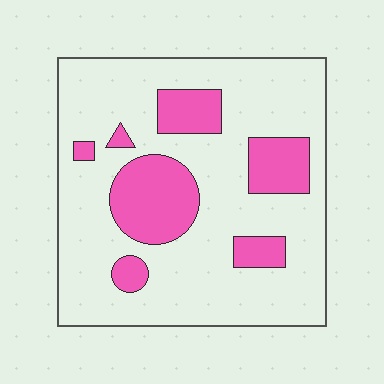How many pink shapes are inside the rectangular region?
7.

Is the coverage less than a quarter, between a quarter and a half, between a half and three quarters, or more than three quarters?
Less than a quarter.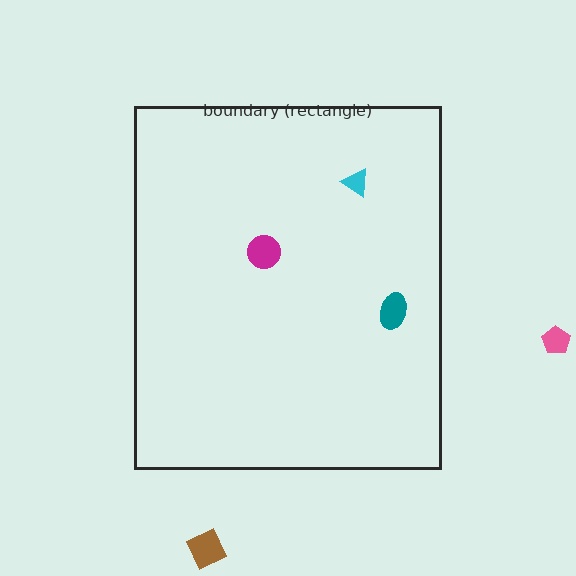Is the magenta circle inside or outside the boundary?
Inside.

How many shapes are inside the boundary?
3 inside, 2 outside.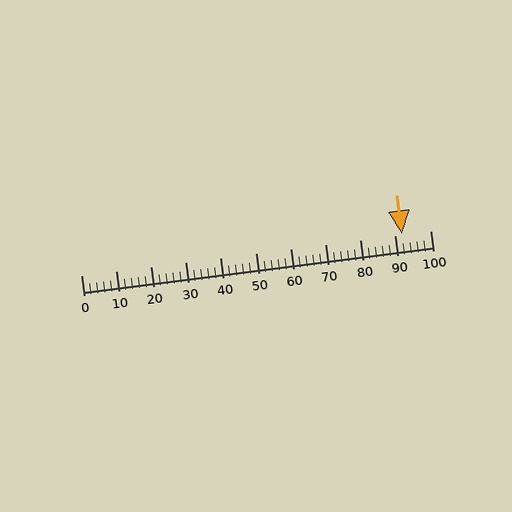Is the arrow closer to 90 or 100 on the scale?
The arrow is closer to 90.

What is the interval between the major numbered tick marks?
The major tick marks are spaced 10 units apart.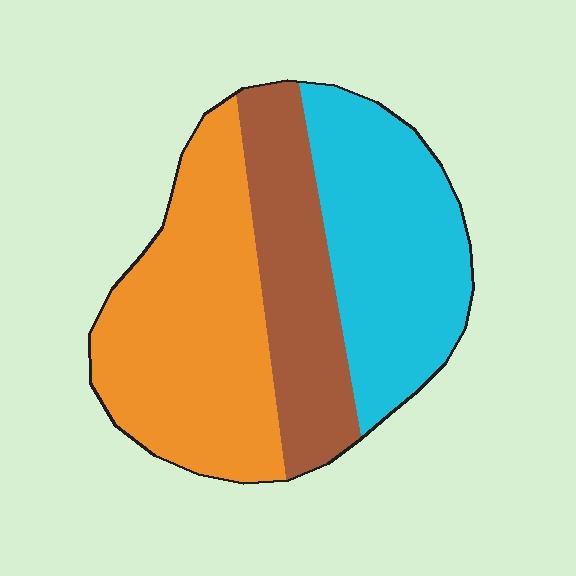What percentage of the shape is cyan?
Cyan covers about 35% of the shape.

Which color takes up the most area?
Orange, at roughly 40%.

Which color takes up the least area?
Brown, at roughly 25%.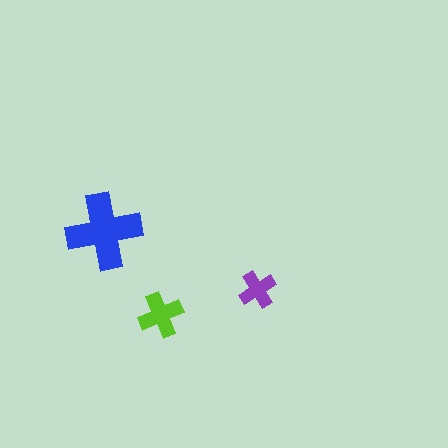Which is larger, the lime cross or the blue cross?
The blue one.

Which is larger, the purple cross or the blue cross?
The blue one.